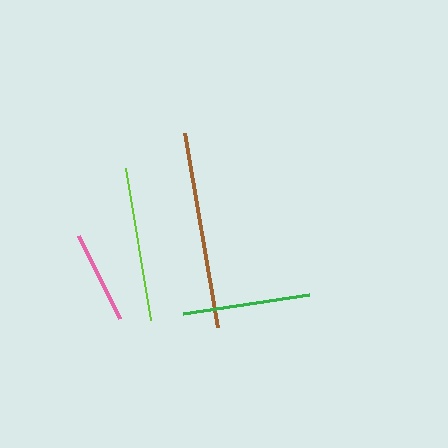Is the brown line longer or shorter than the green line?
The brown line is longer than the green line.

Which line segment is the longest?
The brown line is the longest at approximately 196 pixels.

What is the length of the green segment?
The green segment is approximately 127 pixels long.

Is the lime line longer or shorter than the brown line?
The brown line is longer than the lime line.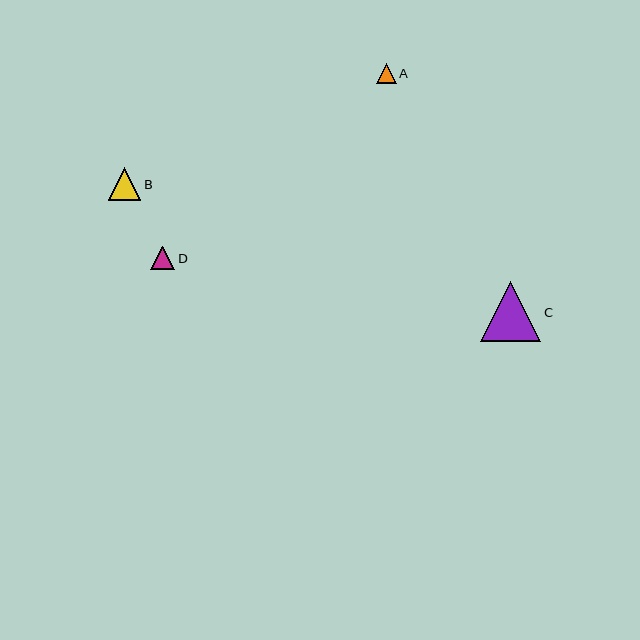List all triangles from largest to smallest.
From largest to smallest: C, B, D, A.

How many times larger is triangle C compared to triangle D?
Triangle C is approximately 2.5 times the size of triangle D.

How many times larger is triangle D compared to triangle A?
Triangle D is approximately 1.2 times the size of triangle A.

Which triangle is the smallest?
Triangle A is the smallest with a size of approximately 20 pixels.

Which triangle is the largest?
Triangle C is the largest with a size of approximately 60 pixels.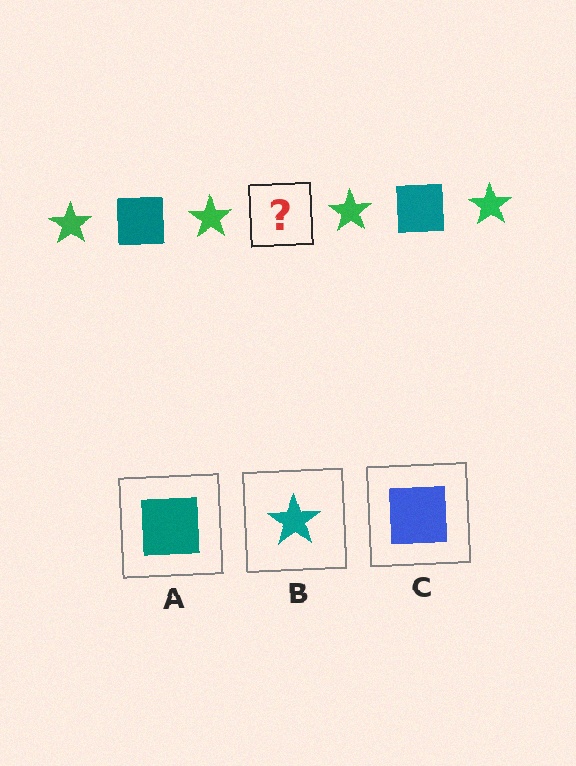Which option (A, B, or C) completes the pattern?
A.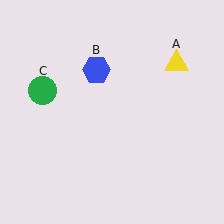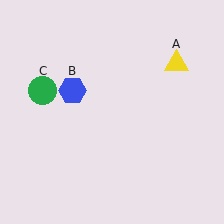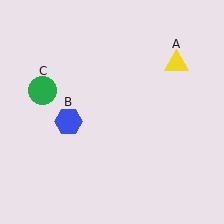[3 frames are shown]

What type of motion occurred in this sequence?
The blue hexagon (object B) rotated counterclockwise around the center of the scene.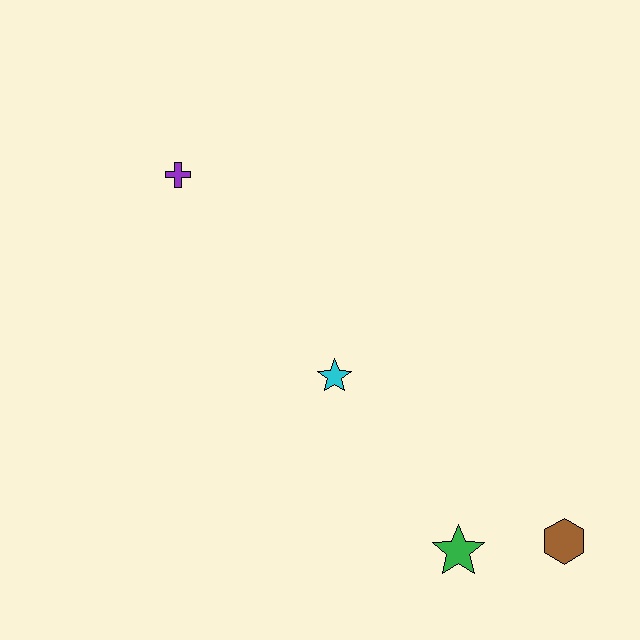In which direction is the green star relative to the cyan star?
The green star is below the cyan star.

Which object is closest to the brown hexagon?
The green star is closest to the brown hexagon.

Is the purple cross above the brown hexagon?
Yes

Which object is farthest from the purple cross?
The brown hexagon is farthest from the purple cross.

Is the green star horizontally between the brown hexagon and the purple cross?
Yes